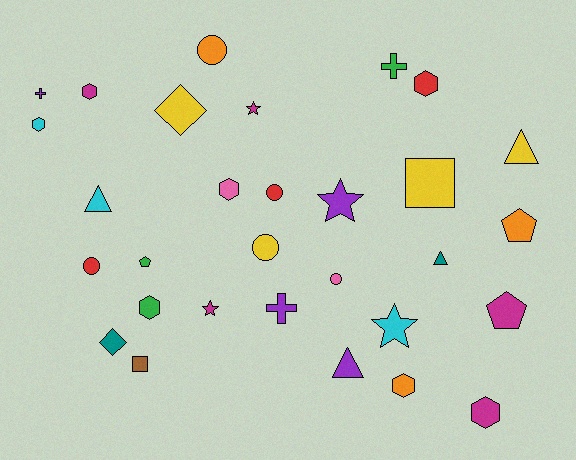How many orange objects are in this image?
There are 3 orange objects.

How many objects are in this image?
There are 30 objects.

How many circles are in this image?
There are 5 circles.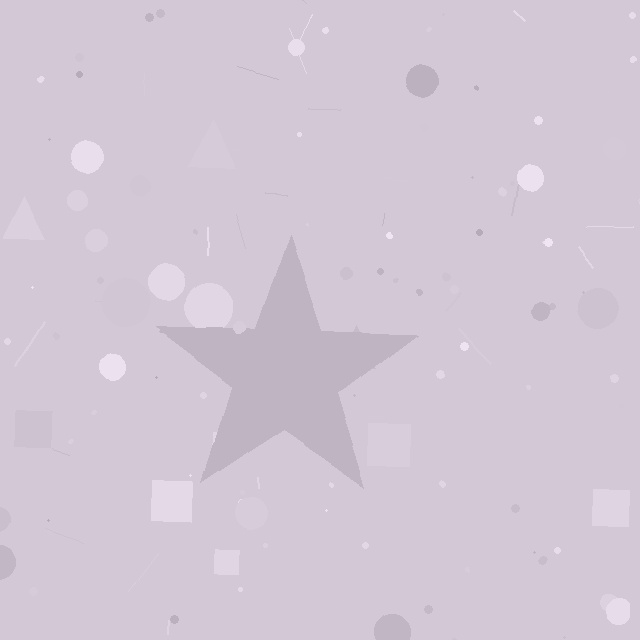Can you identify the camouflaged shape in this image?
The camouflaged shape is a star.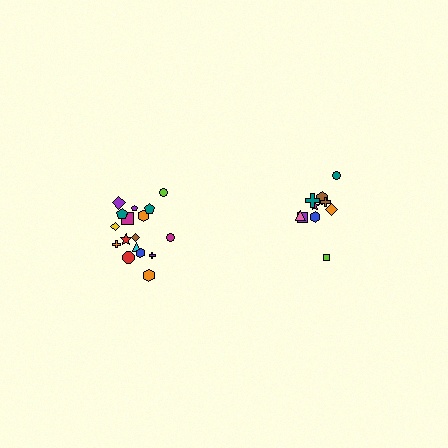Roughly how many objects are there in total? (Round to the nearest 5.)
Roughly 30 objects in total.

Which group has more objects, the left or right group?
The left group.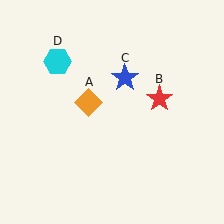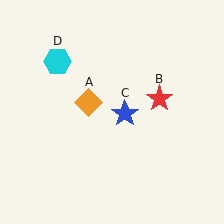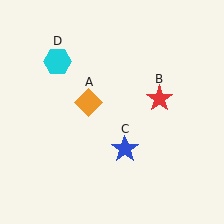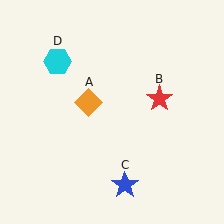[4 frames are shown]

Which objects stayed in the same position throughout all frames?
Orange diamond (object A) and red star (object B) and cyan hexagon (object D) remained stationary.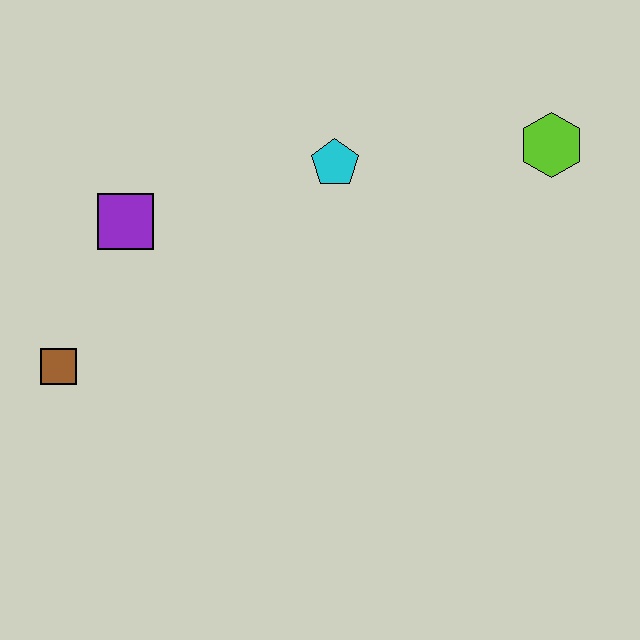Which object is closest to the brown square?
The purple square is closest to the brown square.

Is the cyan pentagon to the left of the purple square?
No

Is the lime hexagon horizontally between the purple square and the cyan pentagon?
No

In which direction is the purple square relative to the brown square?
The purple square is above the brown square.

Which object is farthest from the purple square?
The lime hexagon is farthest from the purple square.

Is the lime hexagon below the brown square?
No